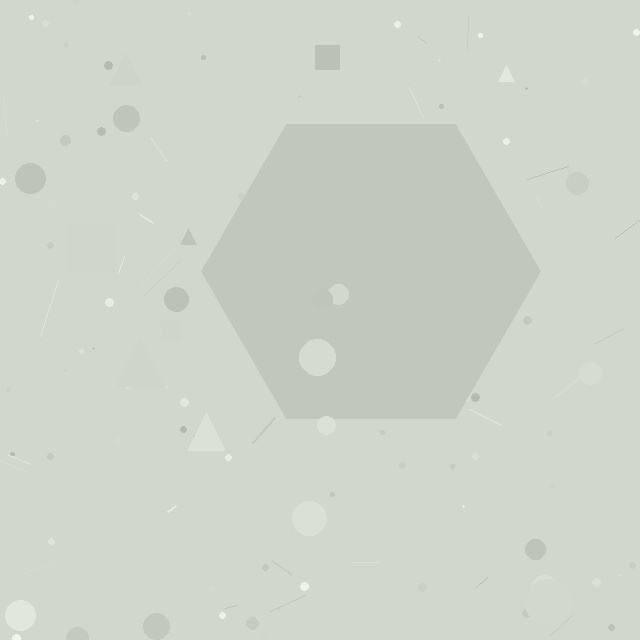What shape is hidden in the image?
A hexagon is hidden in the image.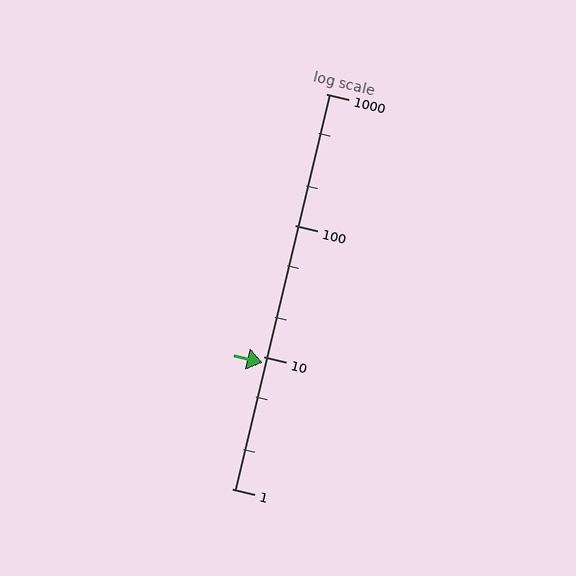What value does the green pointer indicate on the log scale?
The pointer indicates approximately 9.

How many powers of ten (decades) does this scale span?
The scale spans 3 decades, from 1 to 1000.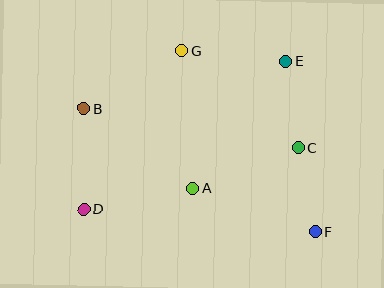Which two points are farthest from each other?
Points B and F are farthest from each other.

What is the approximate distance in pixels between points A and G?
The distance between A and G is approximately 138 pixels.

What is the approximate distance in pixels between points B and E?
The distance between B and E is approximately 208 pixels.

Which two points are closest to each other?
Points C and F are closest to each other.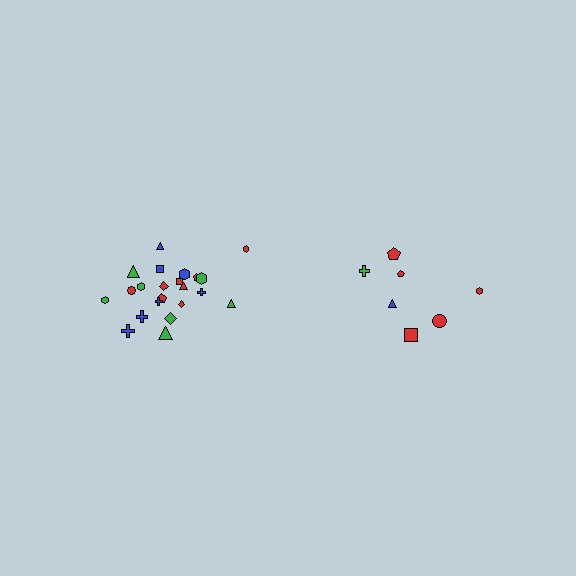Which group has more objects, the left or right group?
The left group.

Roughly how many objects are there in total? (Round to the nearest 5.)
Roughly 30 objects in total.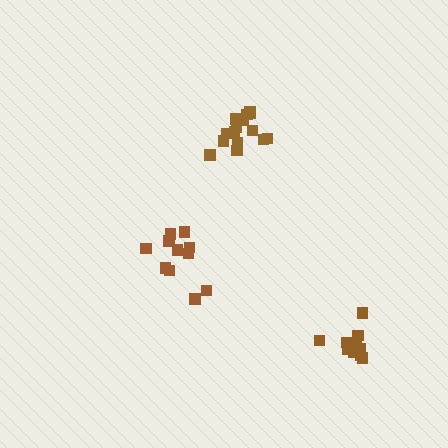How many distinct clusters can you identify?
There are 3 distinct clusters.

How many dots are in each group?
Group 1: 15 dots, Group 2: 10 dots, Group 3: 11 dots (36 total).